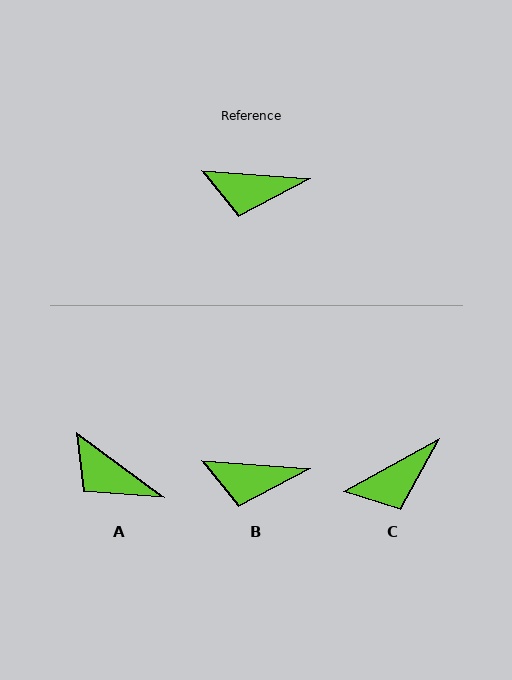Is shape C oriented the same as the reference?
No, it is off by about 34 degrees.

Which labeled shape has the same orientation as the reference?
B.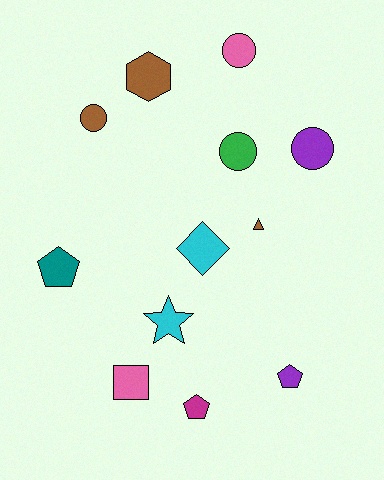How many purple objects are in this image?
There are 2 purple objects.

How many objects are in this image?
There are 12 objects.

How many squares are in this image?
There is 1 square.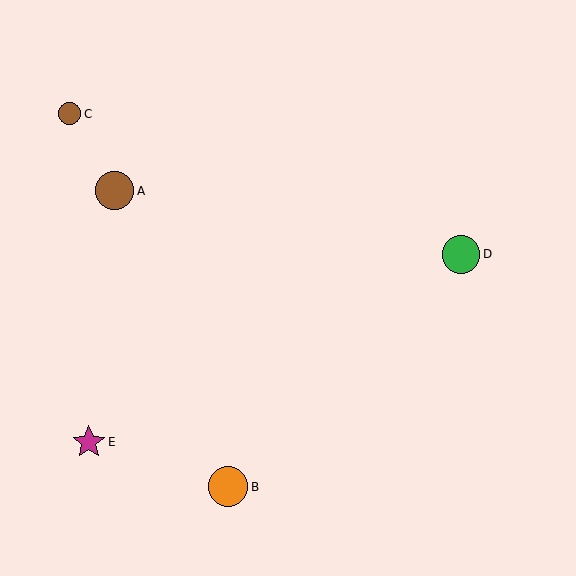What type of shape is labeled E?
Shape E is a magenta star.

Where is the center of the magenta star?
The center of the magenta star is at (89, 442).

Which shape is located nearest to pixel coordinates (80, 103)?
The brown circle (labeled C) at (70, 114) is nearest to that location.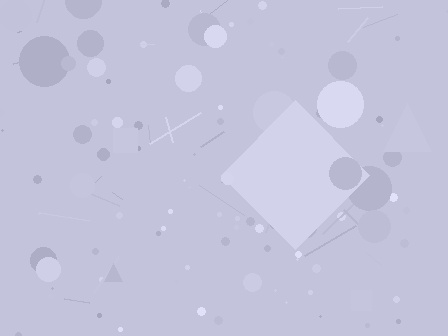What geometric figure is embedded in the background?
A diamond is embedded in the background.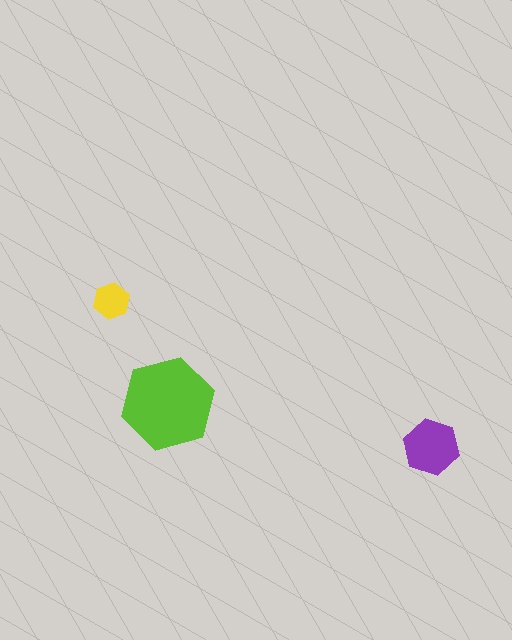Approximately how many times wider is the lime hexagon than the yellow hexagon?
About 2.5 times wider.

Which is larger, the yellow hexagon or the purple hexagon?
The purple one.